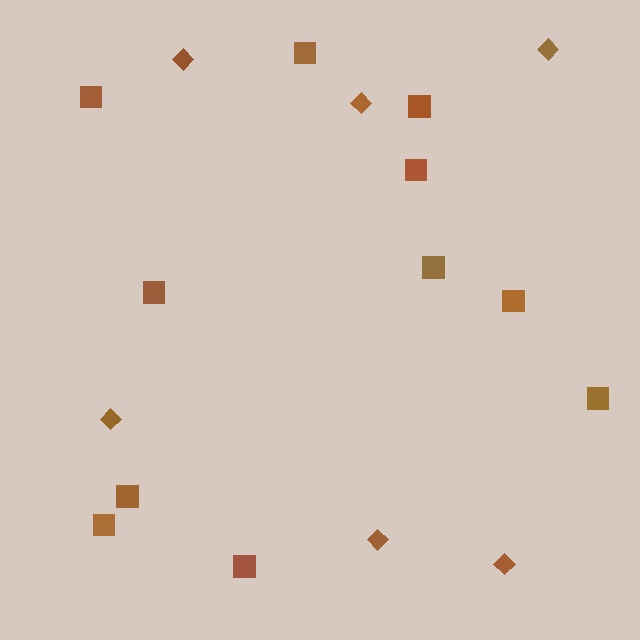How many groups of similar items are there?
There are 2 groups: one group of squares (11) and one group of diamonds (6).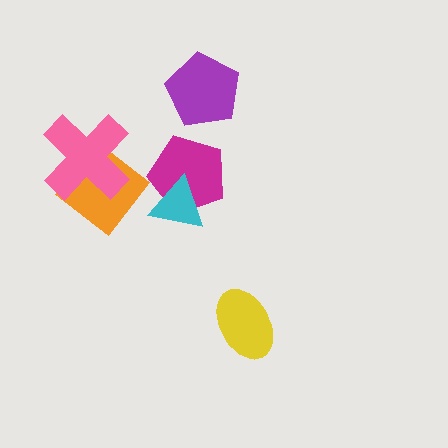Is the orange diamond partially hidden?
Yes, it is partially covered by another shape.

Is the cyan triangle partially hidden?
No, no other shape covers it.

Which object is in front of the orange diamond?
The pink cross is in front of the orange diamond.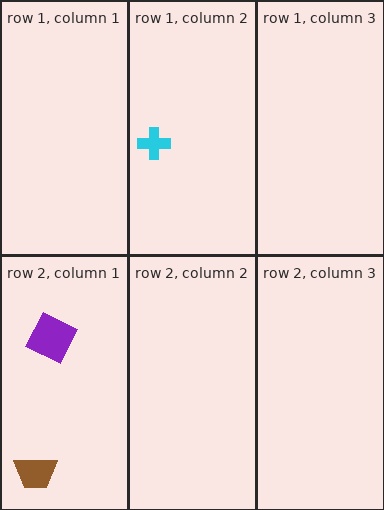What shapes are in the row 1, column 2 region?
The cyan cross.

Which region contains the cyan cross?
The row 1, column 2 region.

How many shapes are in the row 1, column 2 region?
1.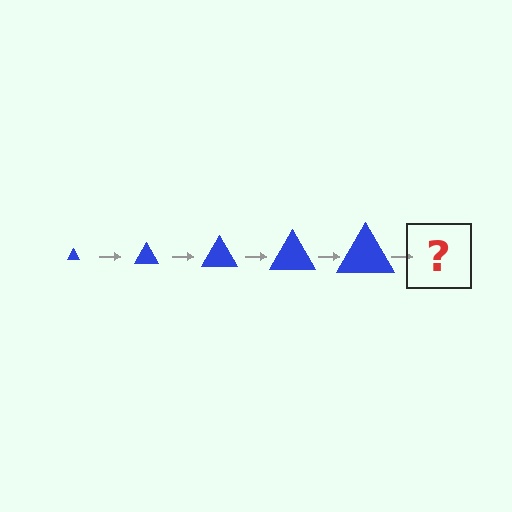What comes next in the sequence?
The next element should be a blue triangle, larger than the previous one.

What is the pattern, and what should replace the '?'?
The pattern is that the triangle gets progressively larger each step. The '?' should be a blue triangle, larger than the previous one.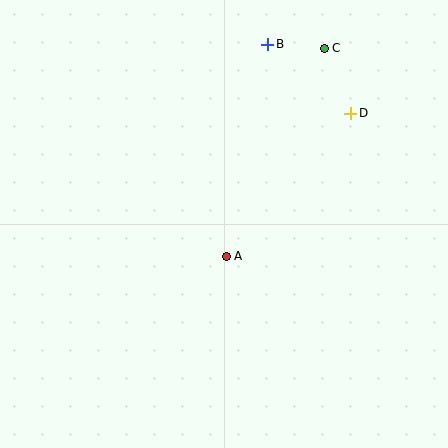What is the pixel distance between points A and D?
The distance between A and D is 190 pixels.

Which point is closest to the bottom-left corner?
Point A is closest to the bottom-left corner.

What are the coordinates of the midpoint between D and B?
The midpoint between D and B is at (309, 79).